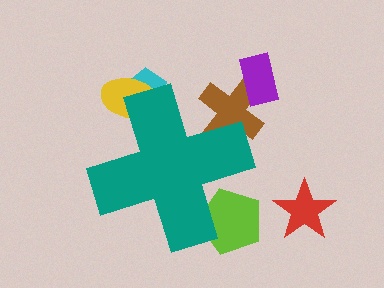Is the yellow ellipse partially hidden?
Yes, the yellow ellipse is partially hidden behind the teal cross.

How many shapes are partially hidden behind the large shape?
4 shapes are partially hidden.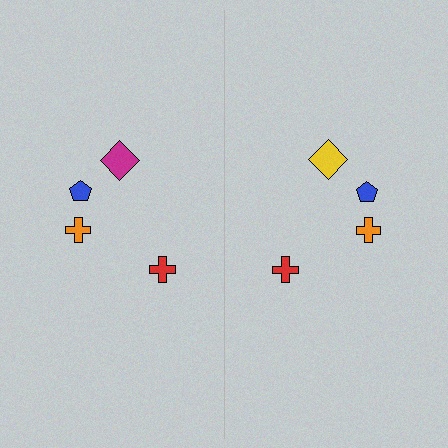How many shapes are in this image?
There are 8 shapes in this image.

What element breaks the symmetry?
The yellow diamond on the right side breaks the symmetry — its mirror counterpart is magenta.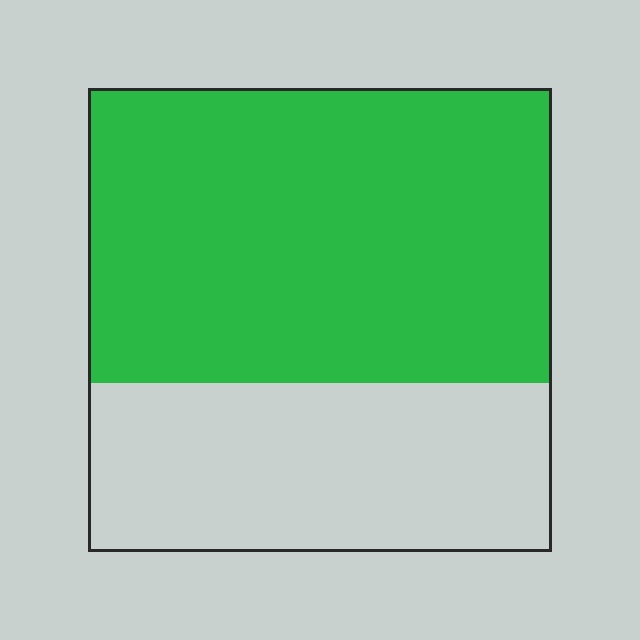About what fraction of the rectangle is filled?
About five eighths (5/8).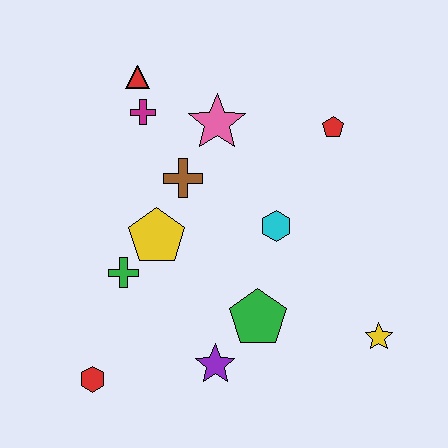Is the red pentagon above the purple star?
Yes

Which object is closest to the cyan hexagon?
The green pentagon is closest to the cyan hexagon.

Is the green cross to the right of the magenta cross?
No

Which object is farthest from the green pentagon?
The red triangle is farthest from the green pentagon.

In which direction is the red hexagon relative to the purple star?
The red hexagon is to the left of the purple star.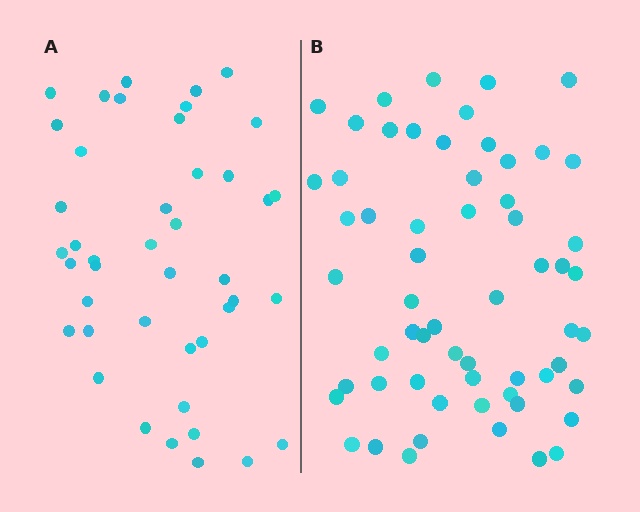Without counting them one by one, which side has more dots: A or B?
Region B (the right region) has more dots.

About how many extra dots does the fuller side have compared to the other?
Region B has approximately 15 more dots than region A.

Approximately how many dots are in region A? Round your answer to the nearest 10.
About 40 dots. (The exact count is 43, which rounds to 40.)